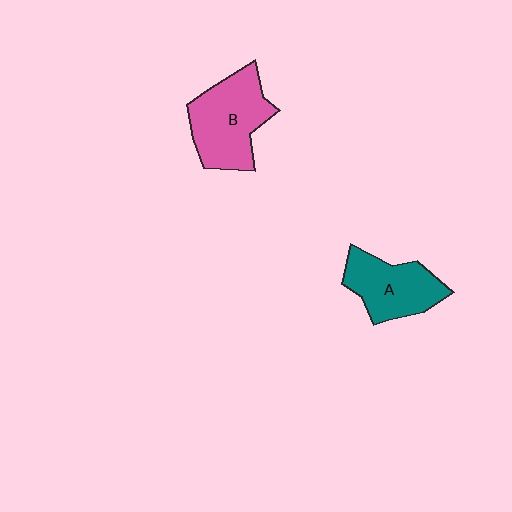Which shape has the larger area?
Shape B (pink).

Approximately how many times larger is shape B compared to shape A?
Approximately 1.2 times.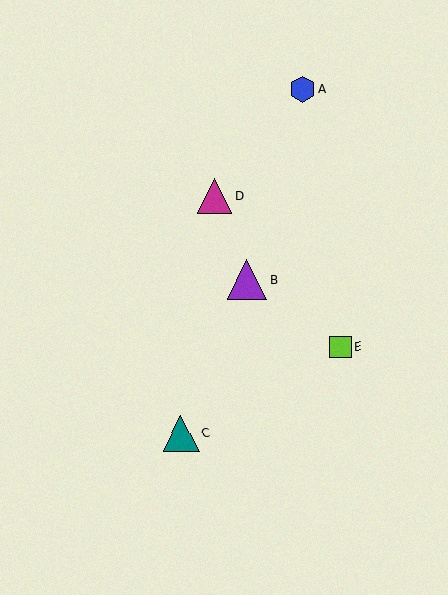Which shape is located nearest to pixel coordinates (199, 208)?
The magenta triangle (labeled D) at (214, 196) is nearest to that location.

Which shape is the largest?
The purple triangle (labeled B) is the largest.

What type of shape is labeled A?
Shape A is a blue hexagon.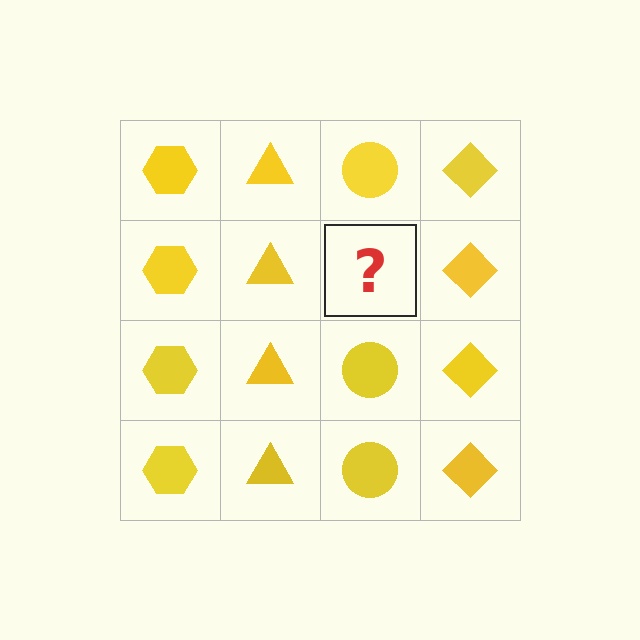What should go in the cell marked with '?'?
The missing cell should contain a yellow circle.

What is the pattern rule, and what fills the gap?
The rule is that each column has a consistent shape. The gap should be filled with a yellow circle.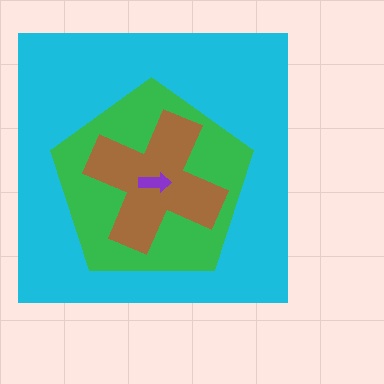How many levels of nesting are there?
4.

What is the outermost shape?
The cyan square.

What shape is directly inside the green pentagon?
The brown cross.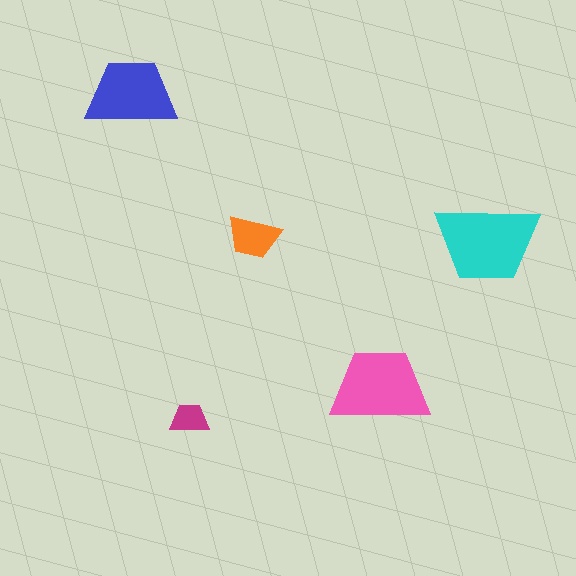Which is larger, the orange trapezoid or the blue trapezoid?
The blue one.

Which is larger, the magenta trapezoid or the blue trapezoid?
The blue one.